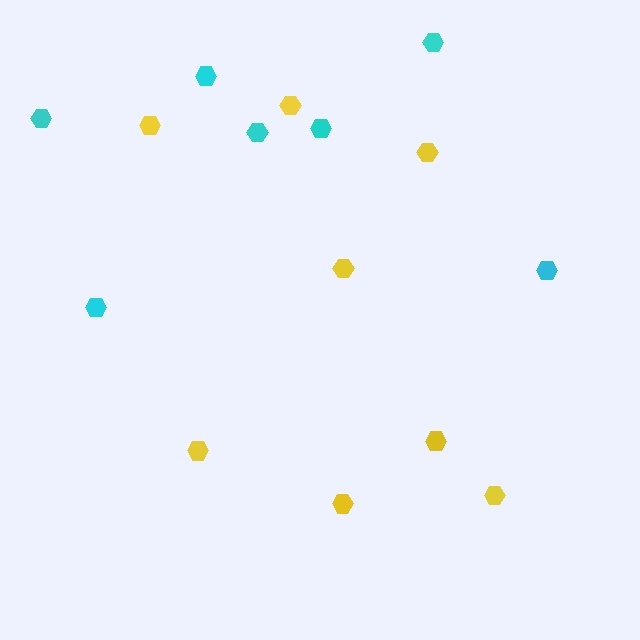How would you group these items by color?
There are 2 groups: one group of cyan hexagons (7) and one group of yellow hexagons (8).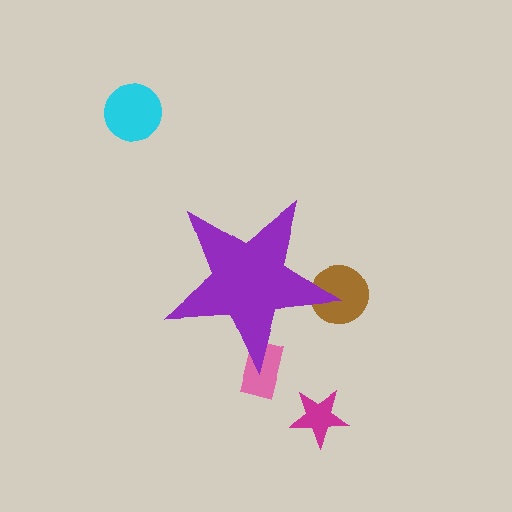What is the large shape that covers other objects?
A purple star.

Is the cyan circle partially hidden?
No, the cyan circle is fully visible.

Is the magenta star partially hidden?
No, the magenta star is fully visible.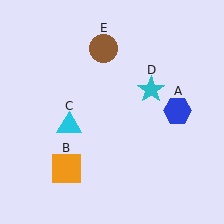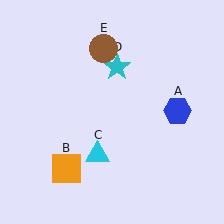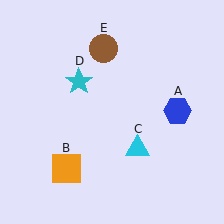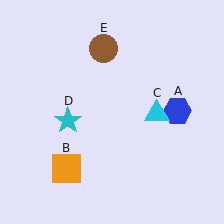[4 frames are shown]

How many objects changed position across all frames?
2 objects changed position: cyan triangle (object C), cyan star (object D).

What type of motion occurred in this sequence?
The cyan triangle (object C), cyan star (object D) rotated counterclockwise around the center of the scene.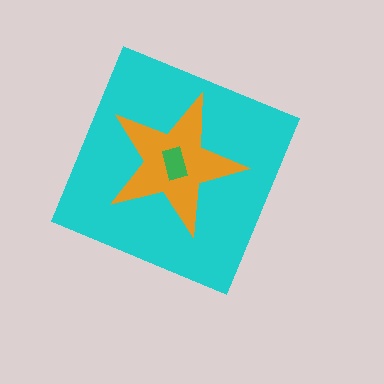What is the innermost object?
The green rectangle.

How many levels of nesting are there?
3.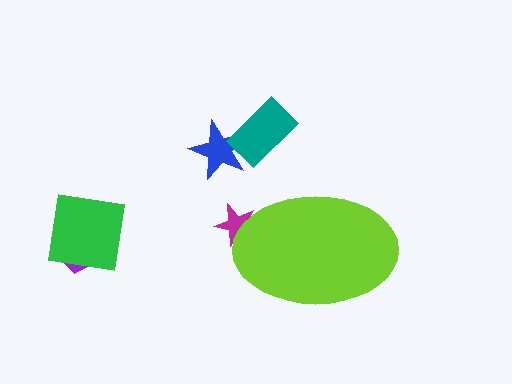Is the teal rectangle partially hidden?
No, the teal rectangle is fully visible.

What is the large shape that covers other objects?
A lime ellipse.